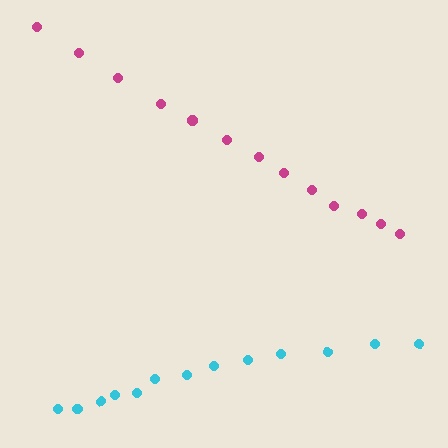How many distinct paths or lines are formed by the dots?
There are 2 distinct paths.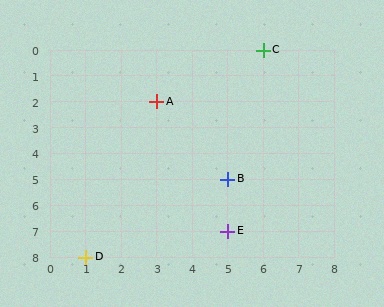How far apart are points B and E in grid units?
Points B and E are 2 rows apart.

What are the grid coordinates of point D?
Point D is at grid coordinates (1, 8).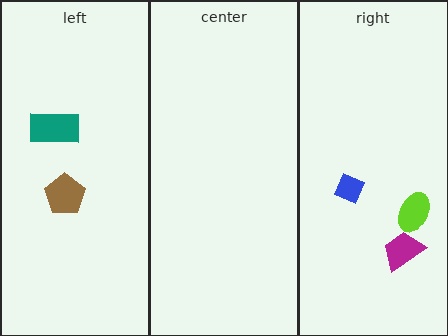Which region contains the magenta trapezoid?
The right region.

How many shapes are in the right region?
3.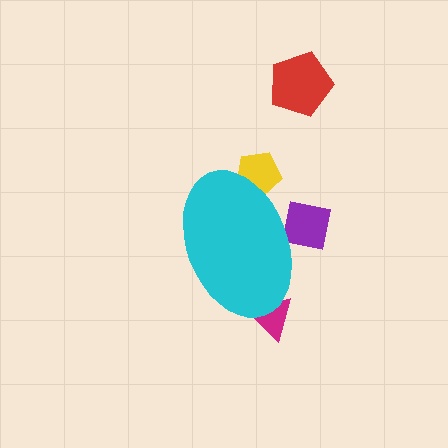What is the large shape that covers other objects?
A cyan ellipse.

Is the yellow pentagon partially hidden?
Yes, the yellow pentagon is partially hidden behind the cyan ellipse.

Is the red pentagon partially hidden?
No, the red pentagon is fully visible.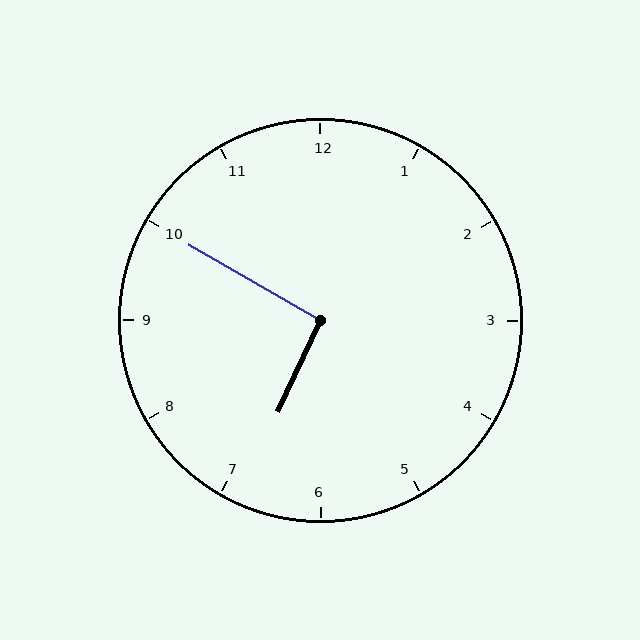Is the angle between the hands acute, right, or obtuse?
It is right.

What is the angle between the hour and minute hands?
Approximately 95 degrees.